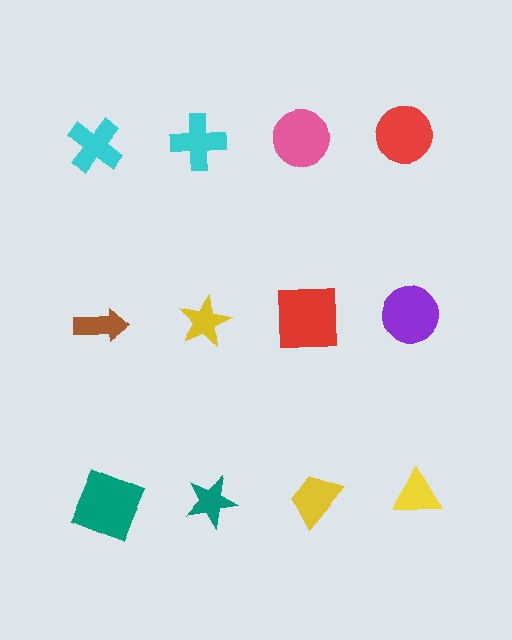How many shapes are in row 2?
4 shapes.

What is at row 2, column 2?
A yellow star.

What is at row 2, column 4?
A purple circle.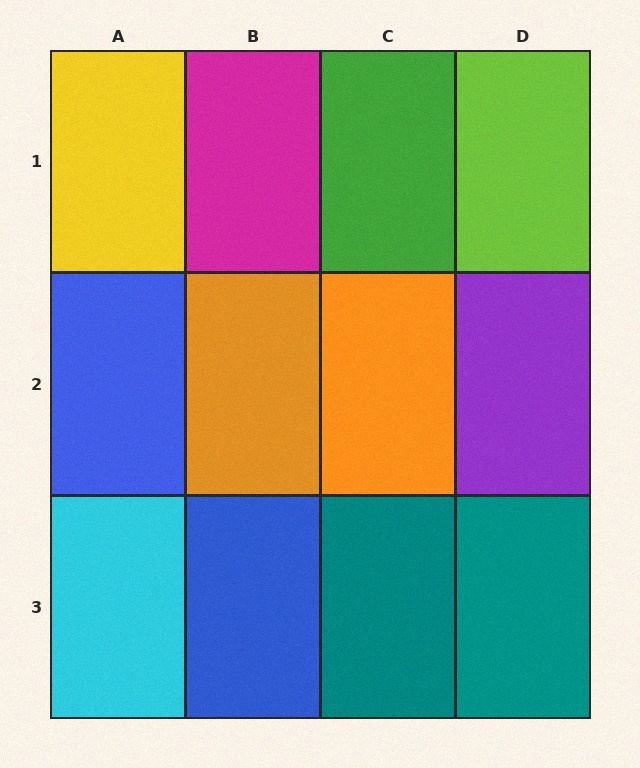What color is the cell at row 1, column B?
Magenta.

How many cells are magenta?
1 cell is magenta.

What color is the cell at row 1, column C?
Green.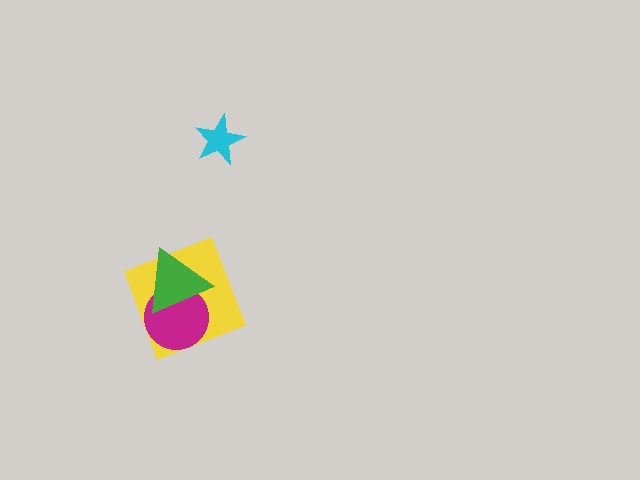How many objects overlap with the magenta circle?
2 objects overlap with the magenta circle.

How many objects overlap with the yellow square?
2 objects overlap with the yellow square.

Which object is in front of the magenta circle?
The green triangle is in front of the magenta circle.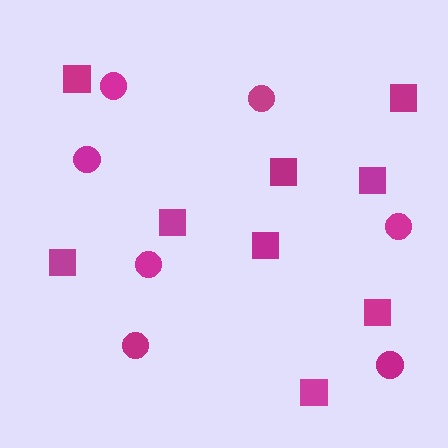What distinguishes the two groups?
There are 2 groups: one group of circles (7) and one group of squares (9).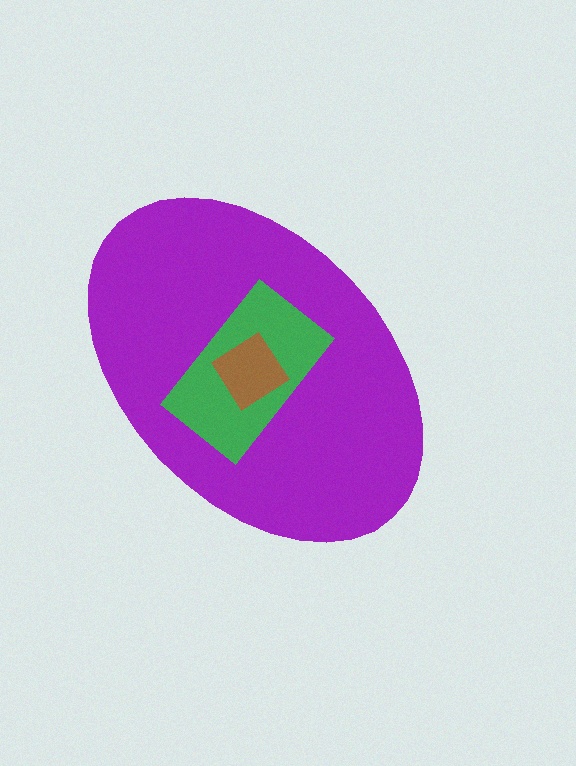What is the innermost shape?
The brown diamond.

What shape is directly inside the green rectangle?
The brown diamond.